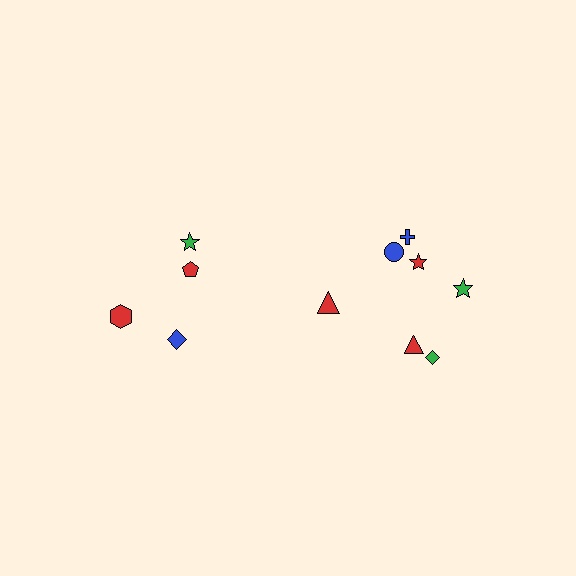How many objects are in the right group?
There are 7 objects.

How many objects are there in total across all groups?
There are 11 objects.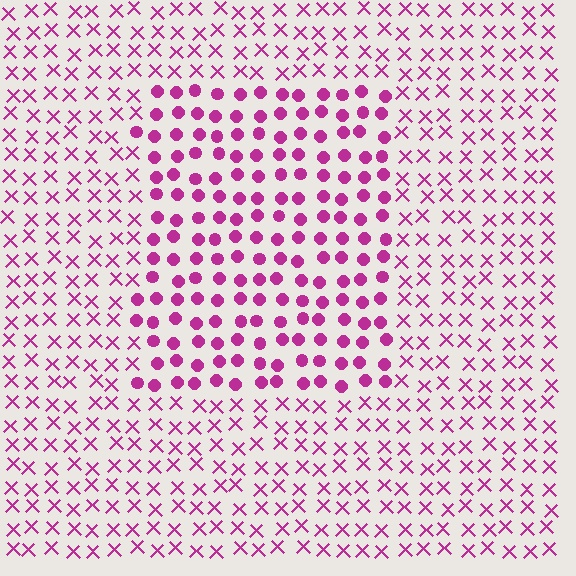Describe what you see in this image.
The image is filled with small magenta elements arranged in a uniform grid. A rectangle-shaped region contains circles, while the surrounding area contains X marks. The boundary is defined purely by the change in element shape.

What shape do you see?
I see a rectangle.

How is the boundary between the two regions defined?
The boundary is defined by a change in element shape: circles inside vs. X marks outside. All elements share the same color and spacing.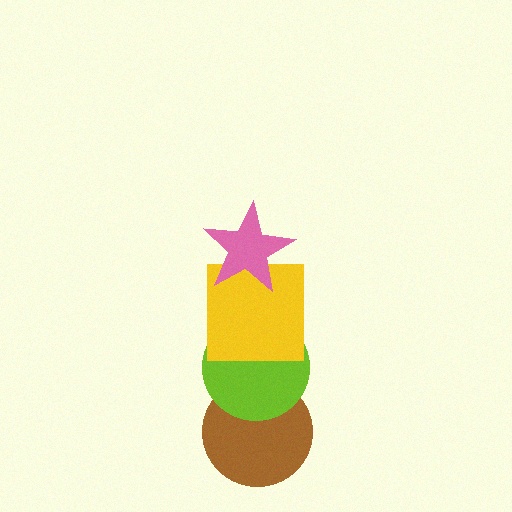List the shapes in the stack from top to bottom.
From top to bottom: the pink star, the yellow square, the lime circle, the brown circle.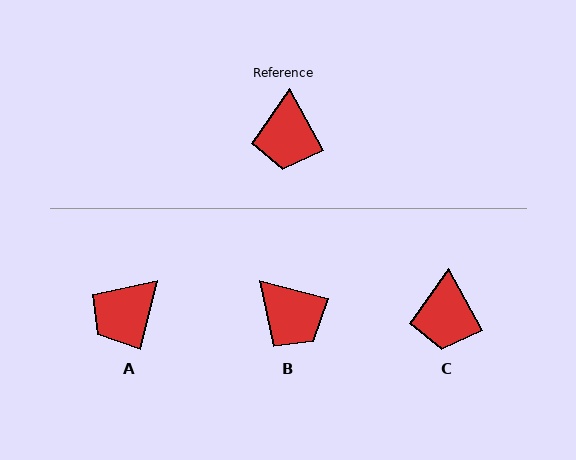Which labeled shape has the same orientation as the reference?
C.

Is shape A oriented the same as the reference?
No, it is off by about 43 degrees.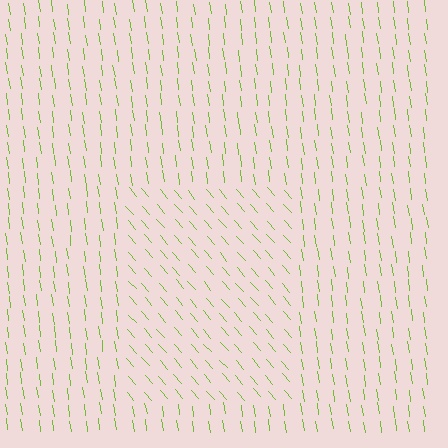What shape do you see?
I see a rectangle.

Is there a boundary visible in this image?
Yes, there is a texture boundary formed by a change in line orientation.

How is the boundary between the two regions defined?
The boundary is defined purely by a change in line orientation (approximately 33 degrees difference). All lines are the same color and thickness.